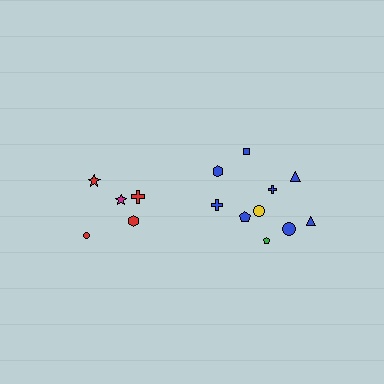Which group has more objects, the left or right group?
The right group.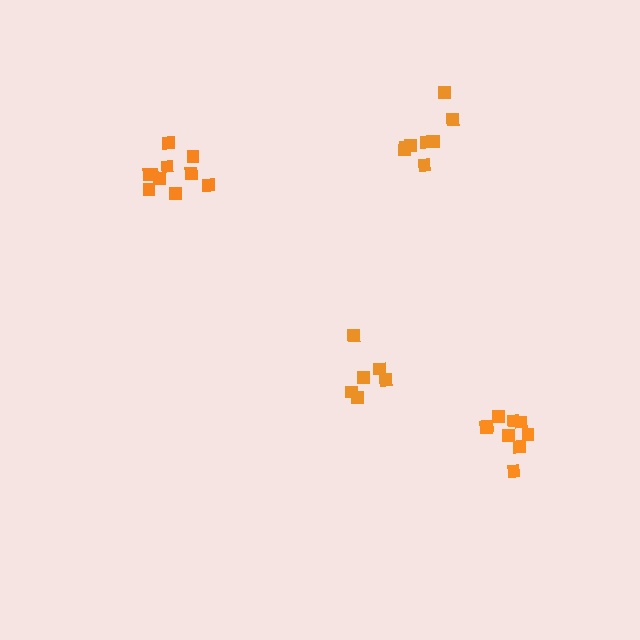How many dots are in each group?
Group 1: 8 dots, Group 2: 6 dots, Group 3: 9 dots, Group 4: 10 dots (33 total).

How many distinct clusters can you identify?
There are 4 distinct clusters.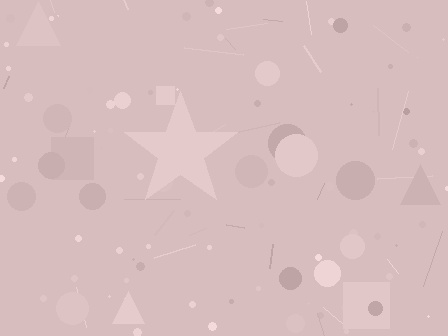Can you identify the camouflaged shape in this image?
The camouflaged shape is a star.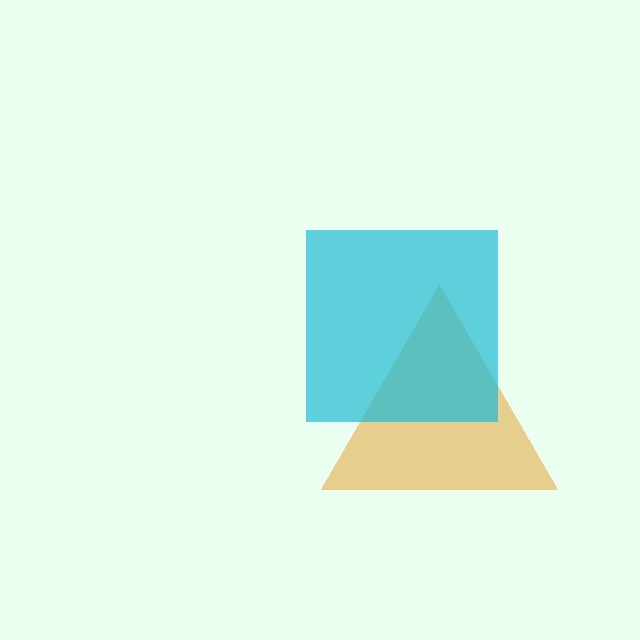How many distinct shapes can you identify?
There are 2 distinct shapes: an orange triangle, a cyan square.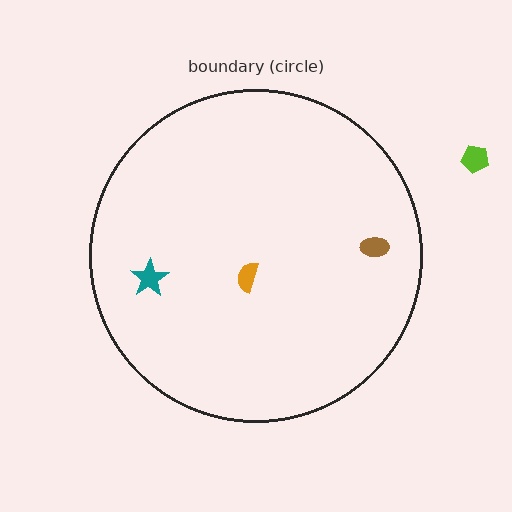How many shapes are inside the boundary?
3 inside, 1 outside.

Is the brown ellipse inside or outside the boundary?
Inside.